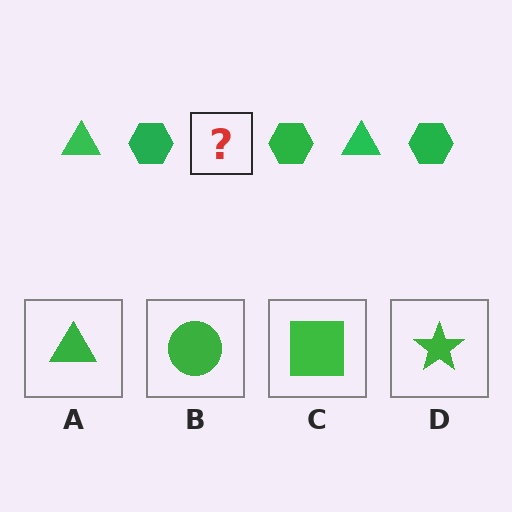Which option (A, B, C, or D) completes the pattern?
A.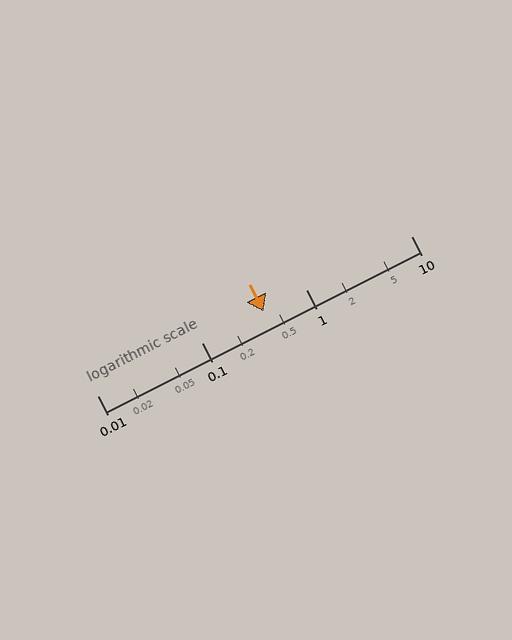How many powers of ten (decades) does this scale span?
The scale spans 3 decades, from 0.01 to 10.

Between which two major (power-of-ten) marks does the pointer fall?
The pointer is between 0.1 and 1.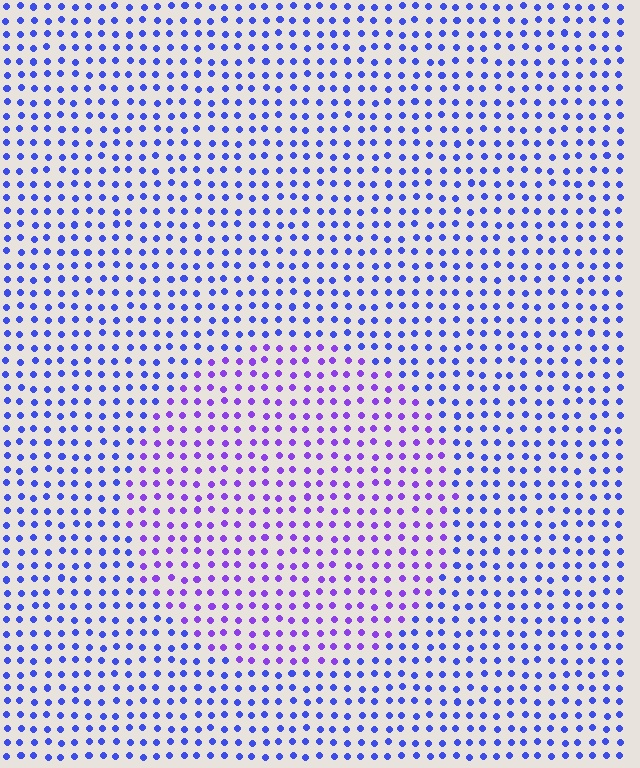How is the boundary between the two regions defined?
The boundary is defined purely by a slight shift in hue (about 33 degrees). Spacing, size, and orientation are identical on both sides.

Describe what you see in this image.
The image is filled with small blue elements in a uniform arrangement. A circle-shaped region is visible where the elements are tinted to a slightly different hue, forming a subtle color boundary.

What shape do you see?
I see a circle.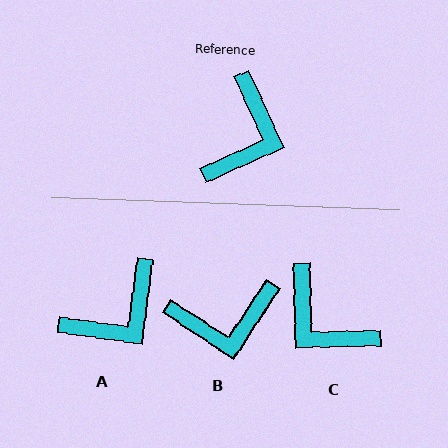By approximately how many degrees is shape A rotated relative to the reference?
Approximately 32 degrees clockwise.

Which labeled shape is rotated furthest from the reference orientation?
C, about 113 degrees away.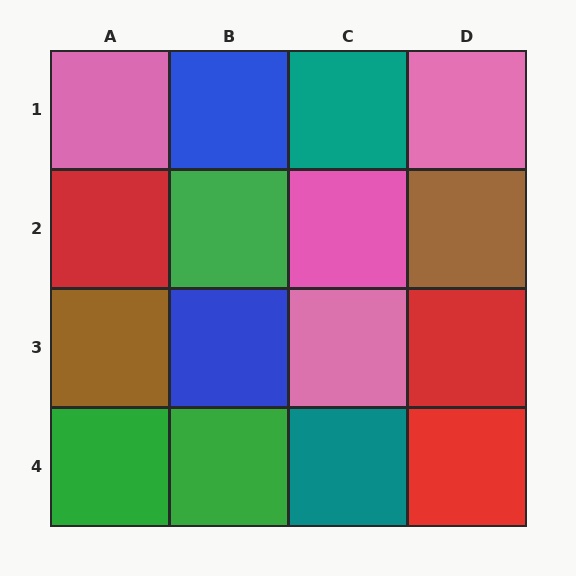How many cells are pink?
4 cells are pink.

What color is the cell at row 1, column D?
Pink.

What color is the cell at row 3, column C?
Pink.